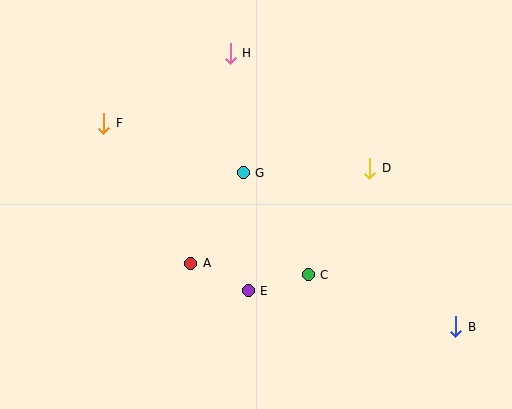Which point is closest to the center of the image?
Point G at (243, 173) is closest to the center.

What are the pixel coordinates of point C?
Point C is at (308, 275).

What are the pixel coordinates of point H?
Point H is at (230, 53).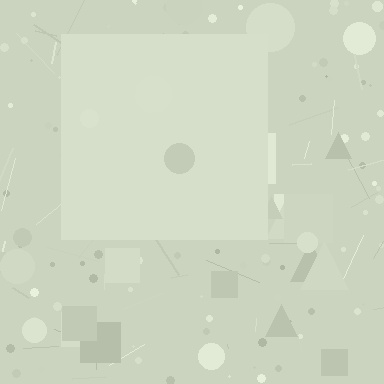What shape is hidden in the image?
A square is hidden in the image.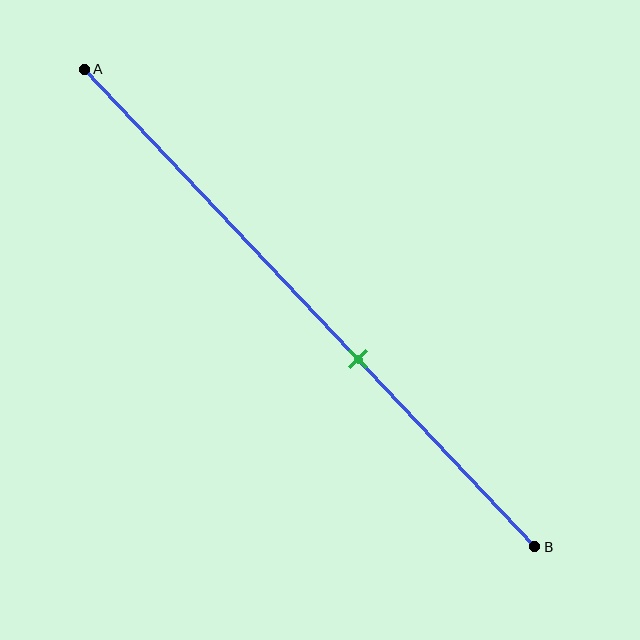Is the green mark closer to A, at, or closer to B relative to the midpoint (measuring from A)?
The green mark is closer to point B than the midpoint of segment AB.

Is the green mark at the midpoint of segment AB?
No, the mark is at about 60% from A, not at the 50% midpoint.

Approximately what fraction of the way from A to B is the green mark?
The green mark is approximately 60% of the way from A to B.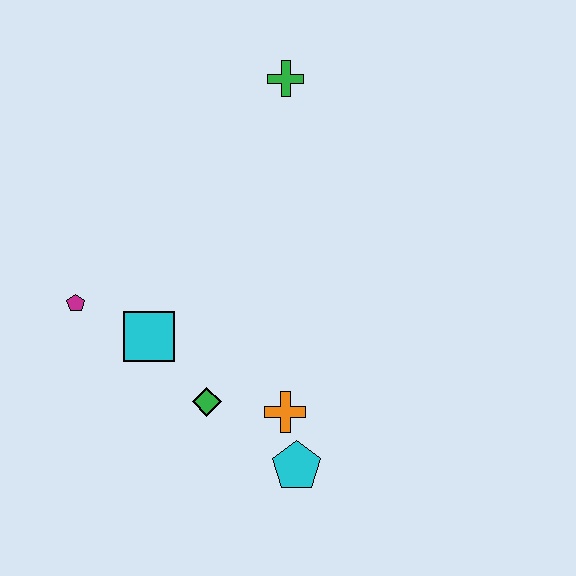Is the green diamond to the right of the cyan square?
Yes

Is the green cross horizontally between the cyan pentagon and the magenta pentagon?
Yes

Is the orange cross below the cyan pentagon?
No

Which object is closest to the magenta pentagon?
The cyan square is closest to the magenta pentagon.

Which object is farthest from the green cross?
The cyan pentagon is farthest from the green cross.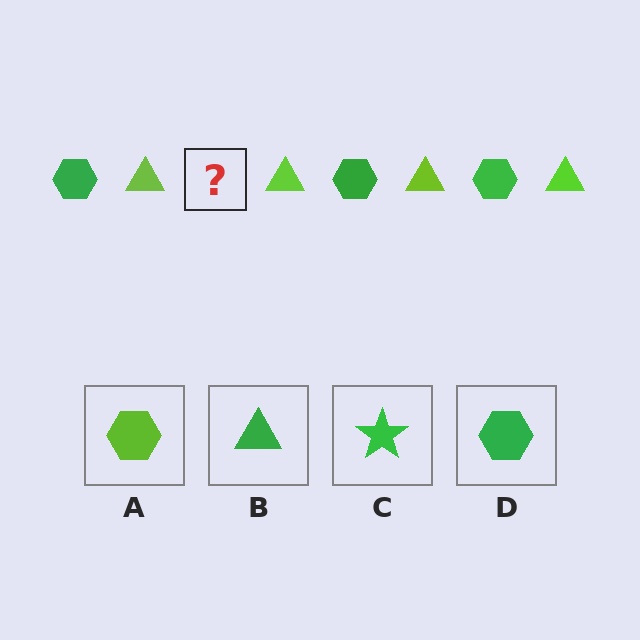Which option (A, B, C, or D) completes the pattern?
D.